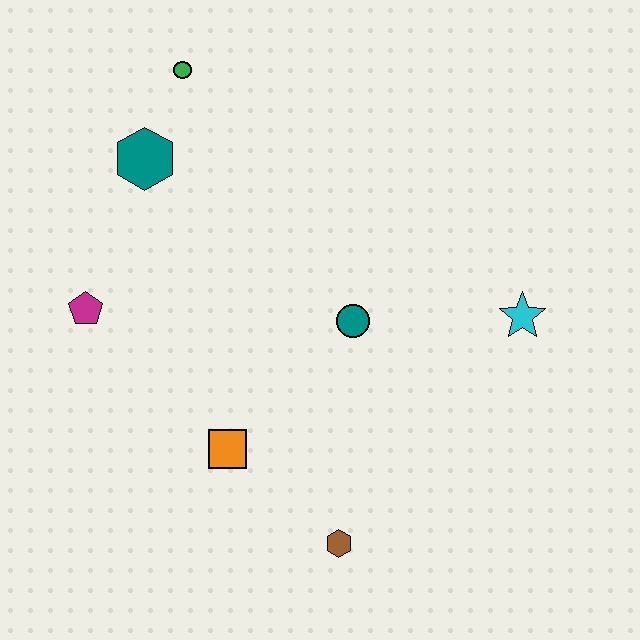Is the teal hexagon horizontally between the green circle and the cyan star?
No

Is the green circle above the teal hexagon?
Yes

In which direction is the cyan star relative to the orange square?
The cyan star is to the right of the orange square.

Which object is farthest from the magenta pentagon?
The cyan star is farthest from the magenta pentagon.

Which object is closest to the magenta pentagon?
The teal hexagon is closest to the magenta pentagon.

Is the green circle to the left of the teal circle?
Yes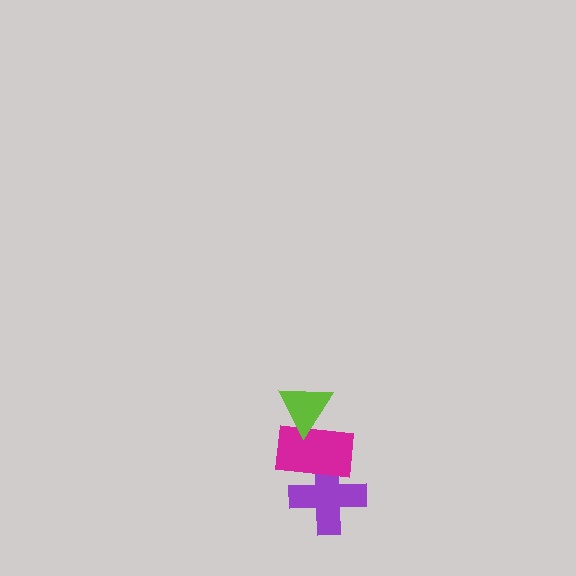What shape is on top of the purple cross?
The magenta rectangle is on top of the purple cross.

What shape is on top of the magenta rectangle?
The lime triangle is on top of the magenta rectangle.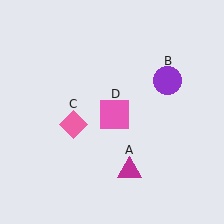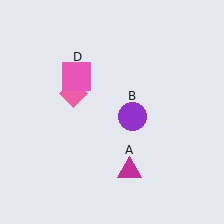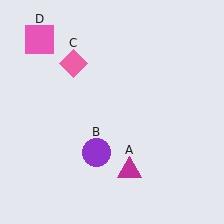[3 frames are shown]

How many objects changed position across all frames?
3 objects changed position: purple circle (object B), pink diamond (object C), pink square (object D).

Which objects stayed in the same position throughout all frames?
Magenta triangle (object A) remained stationary.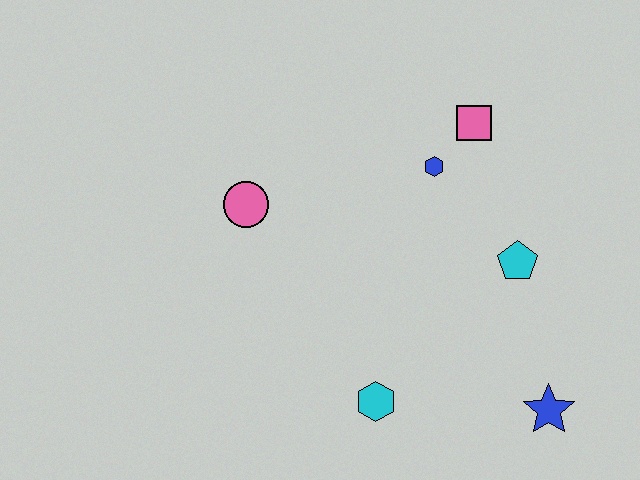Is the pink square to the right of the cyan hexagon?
Yes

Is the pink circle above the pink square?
No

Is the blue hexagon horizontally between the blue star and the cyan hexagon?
Yes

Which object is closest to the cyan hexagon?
The blue star is closest to the cyan hexagon.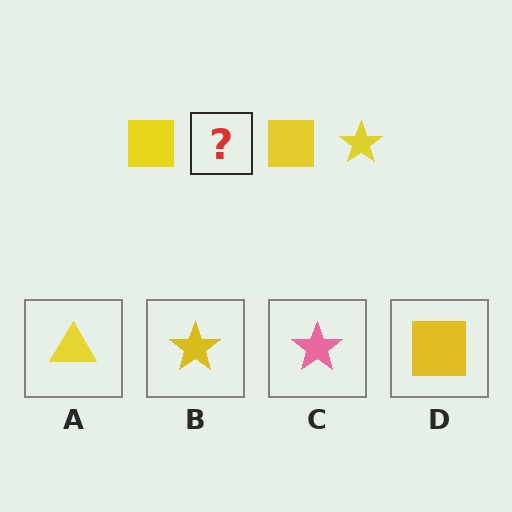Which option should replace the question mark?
Option B.